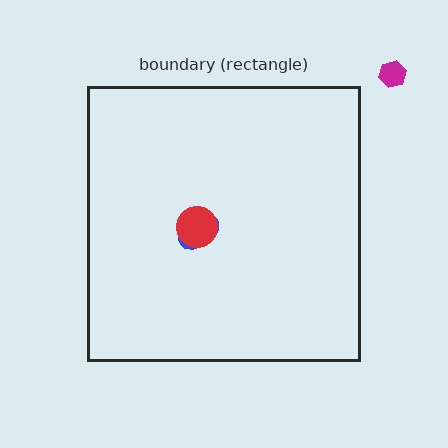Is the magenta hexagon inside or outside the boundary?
Outside.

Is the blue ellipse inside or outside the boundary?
Inside.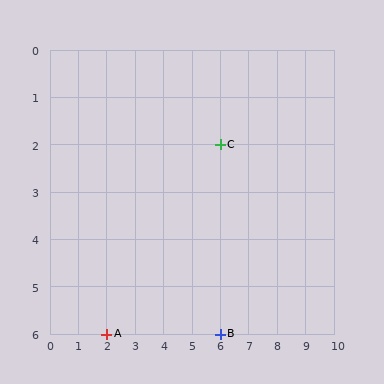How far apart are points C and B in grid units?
Points C and B are 4 rows apart.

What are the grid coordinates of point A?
Point A is at grid coordinates (2, 6).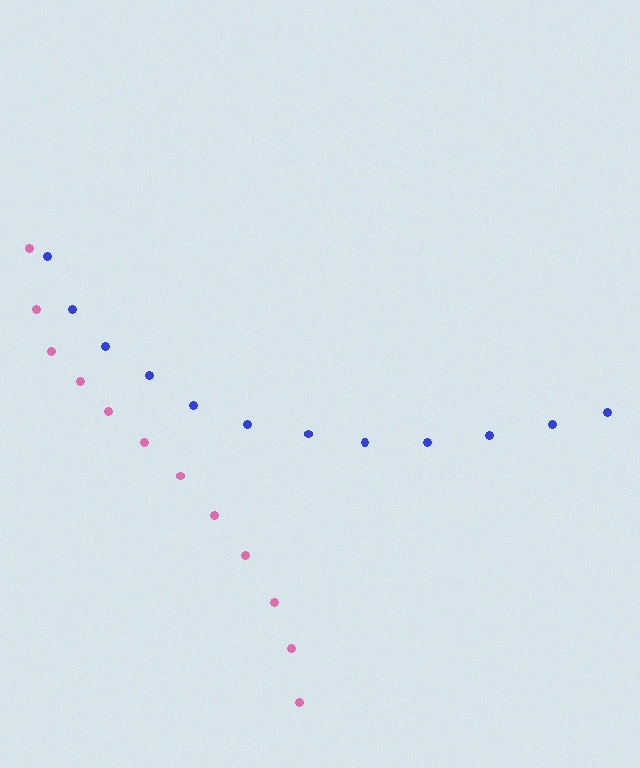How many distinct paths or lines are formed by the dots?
There are 2 distinct paths.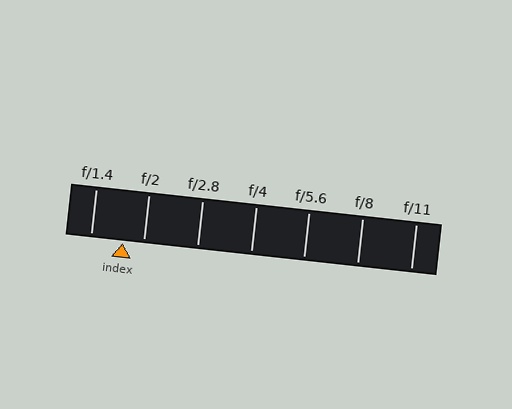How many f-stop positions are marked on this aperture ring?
There are 7 f-stop positions marked.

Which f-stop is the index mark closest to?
The index mark is closest to f/2.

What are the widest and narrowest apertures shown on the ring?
The widest aperture shown is f/1.4 and the narrowest is f/11.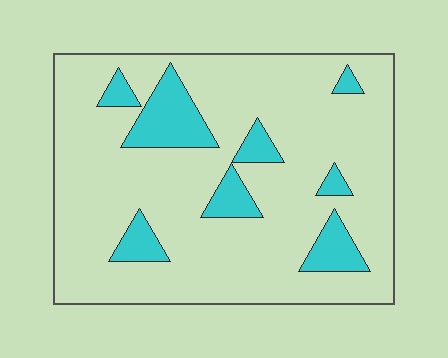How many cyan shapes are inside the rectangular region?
8.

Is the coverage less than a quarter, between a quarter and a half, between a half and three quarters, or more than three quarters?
Less than a quarter.